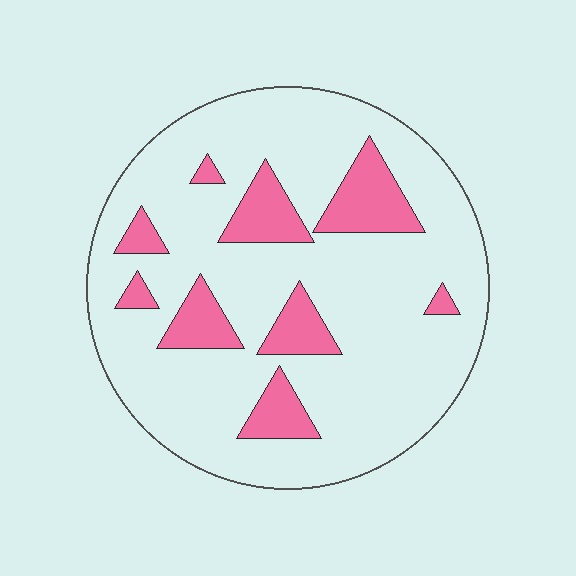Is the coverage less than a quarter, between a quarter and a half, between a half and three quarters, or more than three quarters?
Less than a quarter.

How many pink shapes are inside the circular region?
9.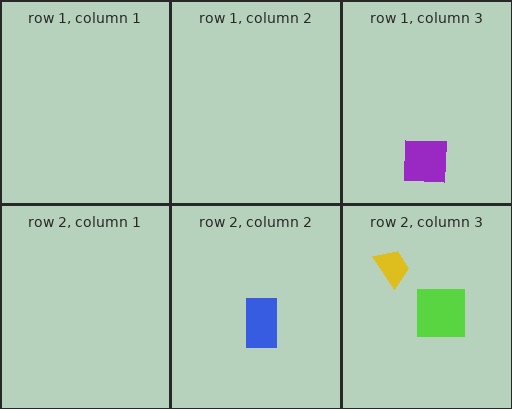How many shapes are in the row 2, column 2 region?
1.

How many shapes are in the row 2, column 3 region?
2.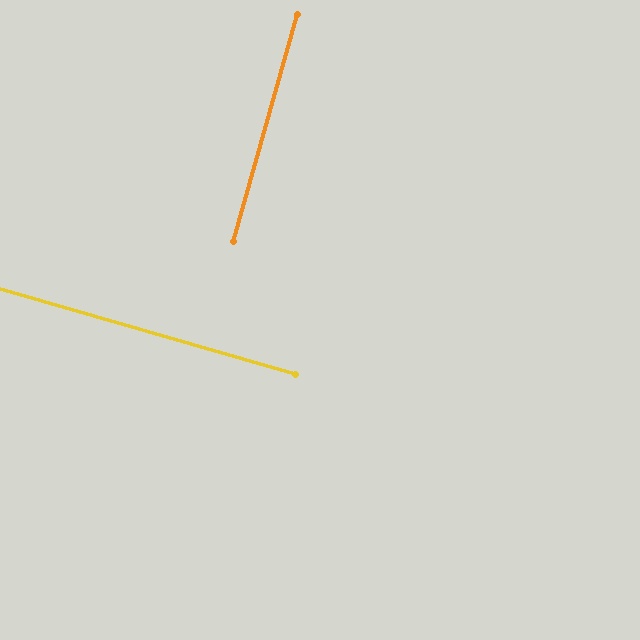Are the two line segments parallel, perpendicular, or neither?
Perpendicular — they meet at approximately 90°.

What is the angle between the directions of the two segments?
Approximately 90 degrees.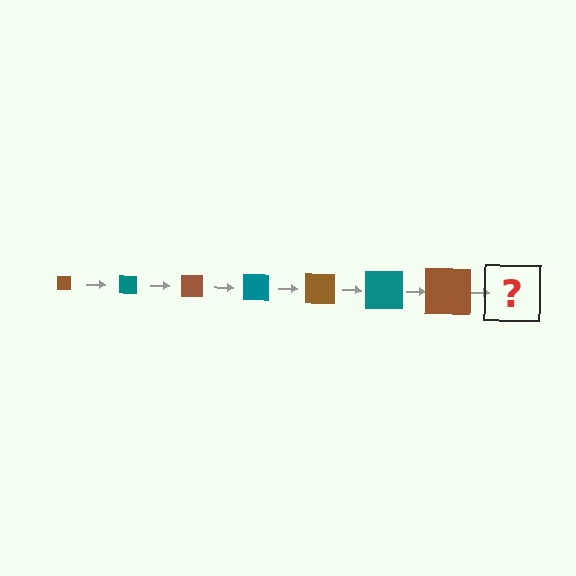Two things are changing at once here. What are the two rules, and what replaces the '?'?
The two rules are that the square grows larger each step and the color cycles through brown and teal. The '?' should be a teal square, larger than the previous one.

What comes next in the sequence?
The next element should be a teal square, larger than the previous one.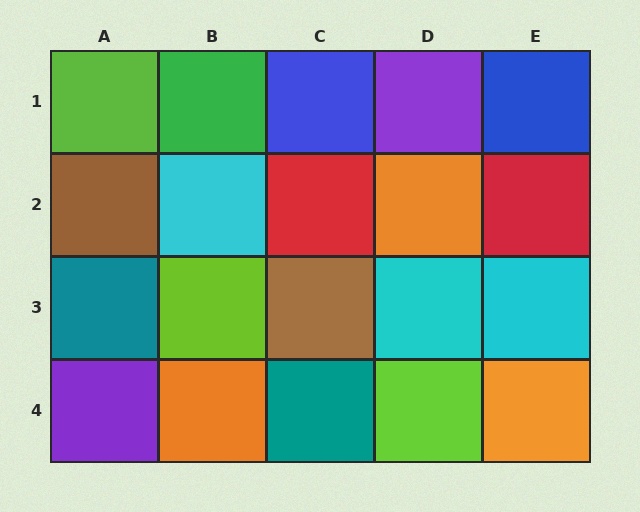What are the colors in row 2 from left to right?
Brown, cyan, red, orange, red.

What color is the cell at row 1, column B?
Green.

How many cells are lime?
3 cells are lime.